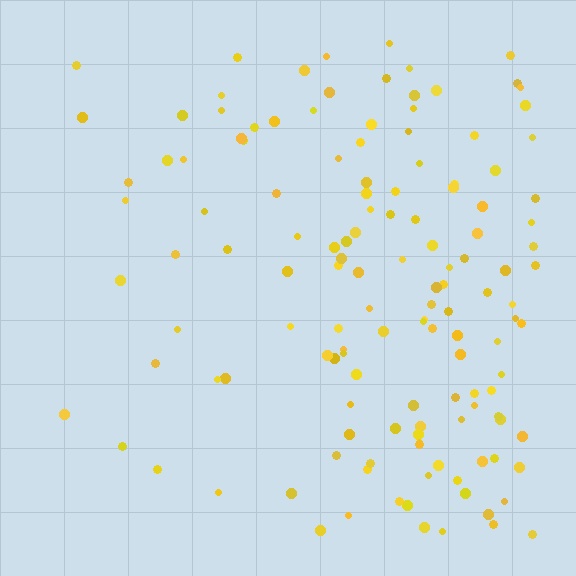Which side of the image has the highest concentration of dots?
The right.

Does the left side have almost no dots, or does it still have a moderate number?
Still a moderate number, just noticeably fewer than the right.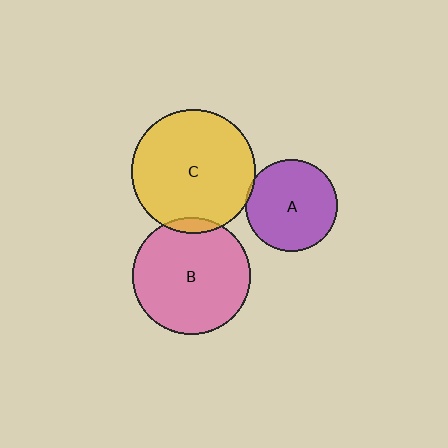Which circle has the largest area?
Circle C (yellow).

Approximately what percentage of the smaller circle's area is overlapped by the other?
Approximately 5%.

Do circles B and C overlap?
Yes.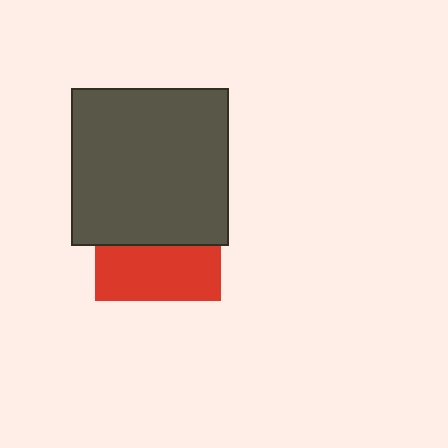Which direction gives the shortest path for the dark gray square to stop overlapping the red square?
Moving up gives the shortest separation.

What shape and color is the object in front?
The object in front is a dark gray square.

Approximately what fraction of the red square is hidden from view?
Roughly 56% of the red square is hidden behind the dark gray square.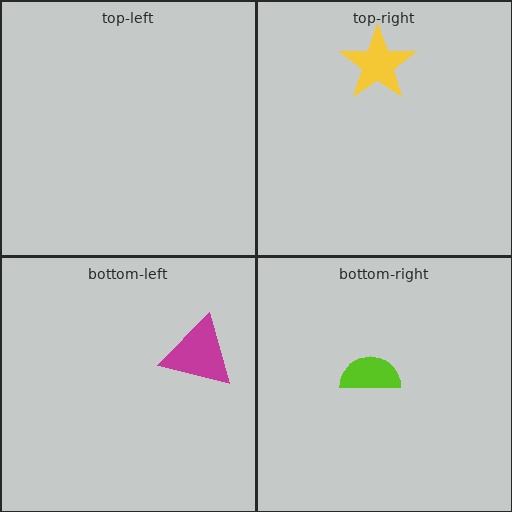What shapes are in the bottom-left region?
The magenta triangle.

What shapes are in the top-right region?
The yellow star.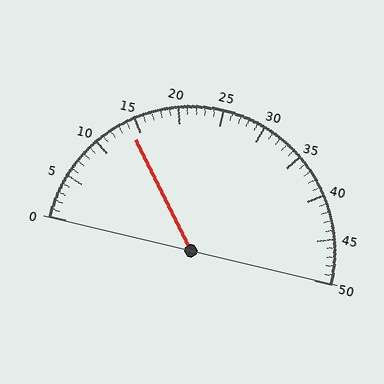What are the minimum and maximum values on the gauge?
The gauge ranges from 0 to 50.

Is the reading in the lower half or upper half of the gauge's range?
The reading is in the lower half of the range (0 to 50).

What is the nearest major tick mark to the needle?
The nearest major tick mark is 15.